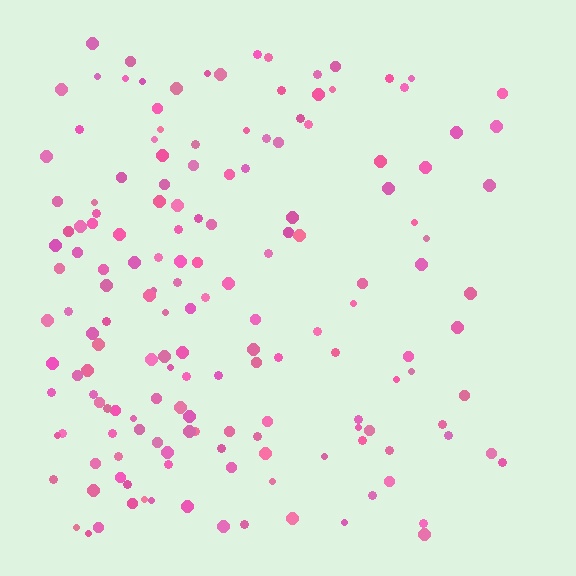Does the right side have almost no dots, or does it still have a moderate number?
Still a moderate number, just noticeably fewer than the left.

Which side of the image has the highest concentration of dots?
The left.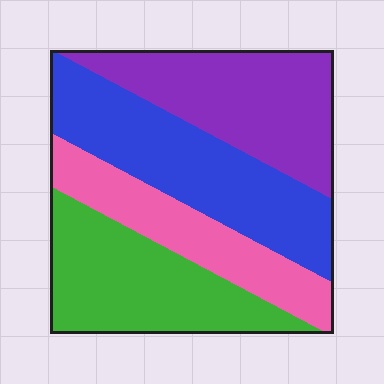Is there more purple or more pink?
Purple.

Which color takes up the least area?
Pink, at roughly 20%.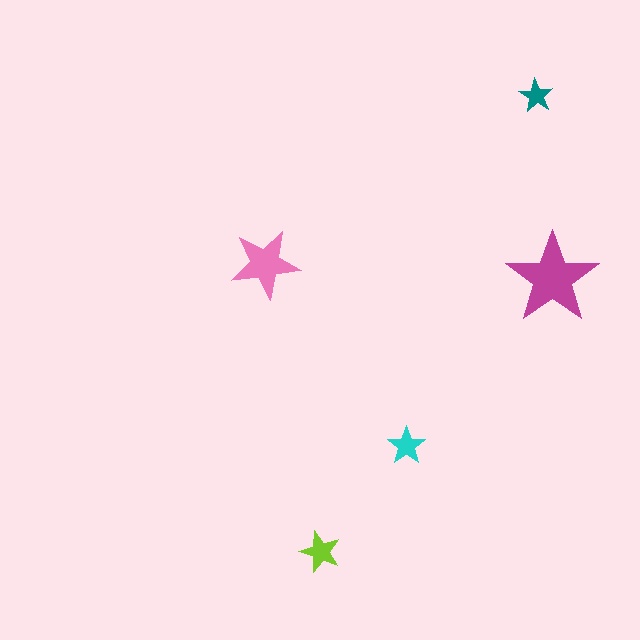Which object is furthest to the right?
The magenta star is rightmost.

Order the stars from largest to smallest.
the magenta one, the pink one, the lime one, the cyan one, the teal one.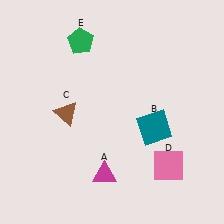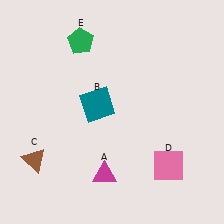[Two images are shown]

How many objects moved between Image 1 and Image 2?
2 objects moved between the two images.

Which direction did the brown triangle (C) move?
The brown triangle (C) moved down.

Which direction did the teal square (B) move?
The teal square (B) moved left.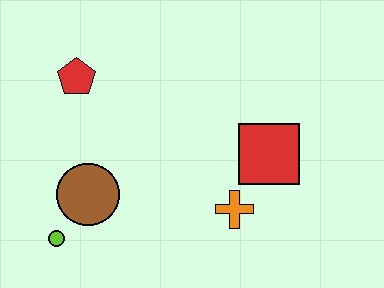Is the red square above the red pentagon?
No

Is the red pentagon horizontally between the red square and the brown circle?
No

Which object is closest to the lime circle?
The brown circle is closest to the lime circle.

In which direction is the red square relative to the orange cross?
The red square is above the orange cross.